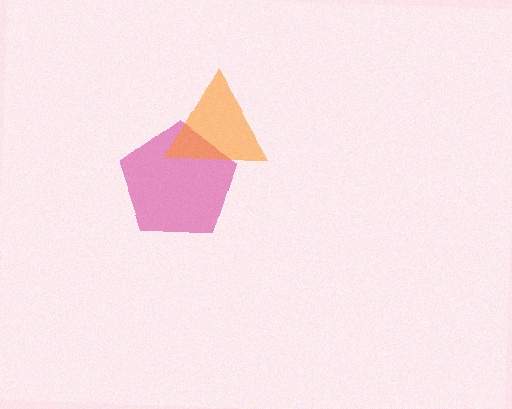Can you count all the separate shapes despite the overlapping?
Yes, there are 2 separate shapes.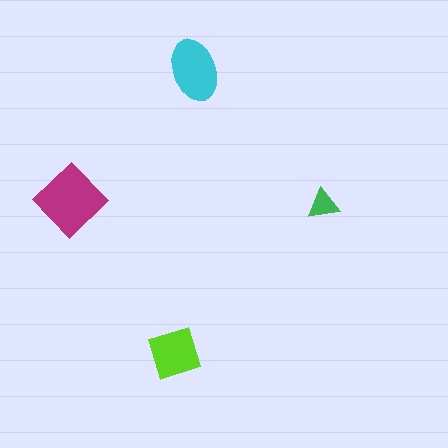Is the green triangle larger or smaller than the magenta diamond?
Smaller.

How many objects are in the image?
There are 4 objects in the image.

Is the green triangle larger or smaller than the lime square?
Smaller.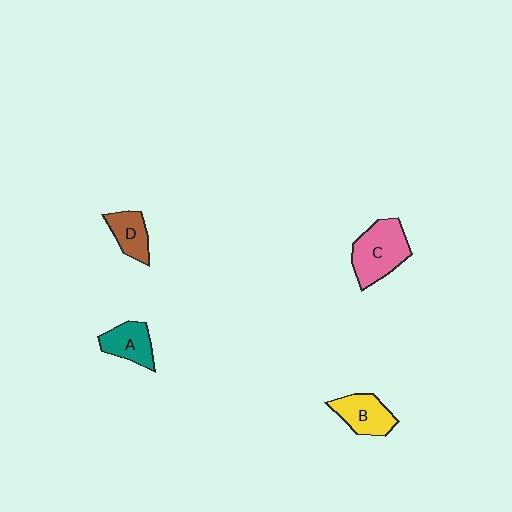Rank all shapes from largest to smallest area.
From largest to smallest: C (pink), B (yellow), A (teal), D (brown).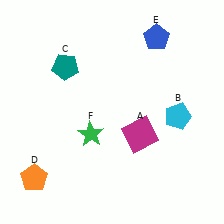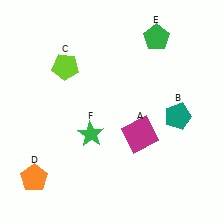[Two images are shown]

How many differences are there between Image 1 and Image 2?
There are 3 differences between the two images.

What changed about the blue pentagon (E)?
In Image 1, E is blue. In Image 2, it changed to green.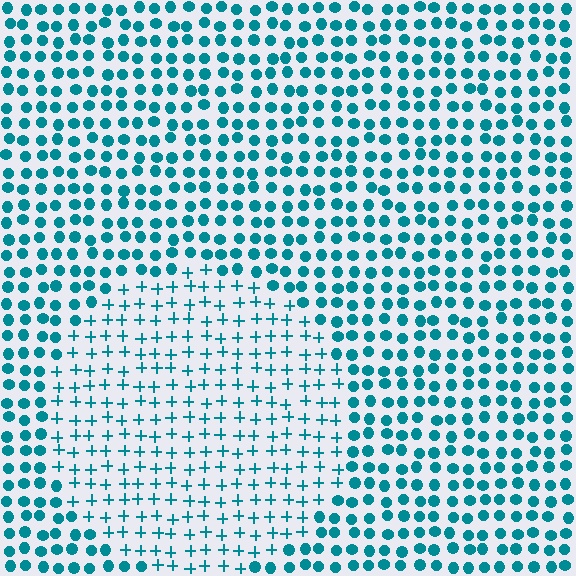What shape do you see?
I see a circle.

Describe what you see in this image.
The image is filled with small teal elements arranged in a uniform grid. A circle-shaped region contains plus signs, while the surrounding area contains circles. The boundary is defined purely by the change in element shape.